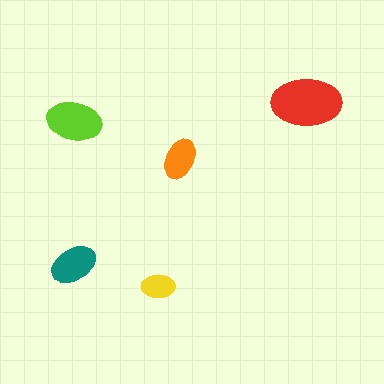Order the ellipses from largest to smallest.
the red one, the lime one, the teal one, the orange one, the yellow one.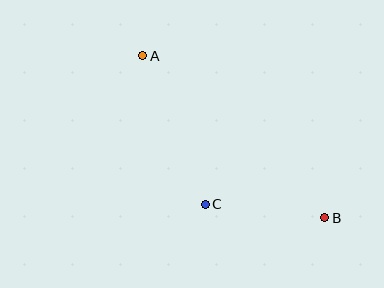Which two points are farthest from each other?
Points A and B are farthest from each other.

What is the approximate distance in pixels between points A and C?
The distance between A and C is approximately 161 pixels.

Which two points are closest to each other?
Points B and C are closest to each other.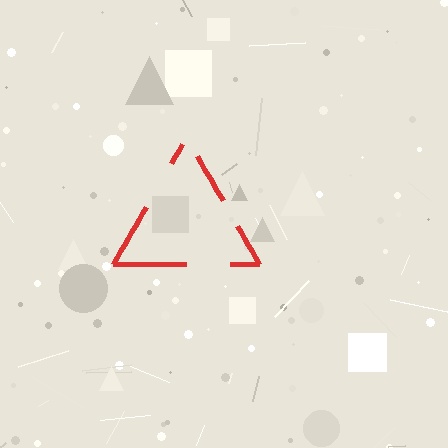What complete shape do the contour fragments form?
The contour fragments form a triangle.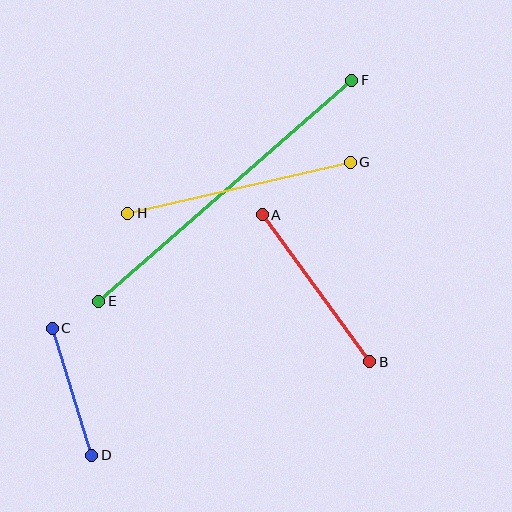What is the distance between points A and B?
The distance is approximately 182 pixels.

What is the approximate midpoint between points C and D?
The midpoint is at approximately (72, 392) pixels.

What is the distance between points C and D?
The distance is approximately 133 pixels.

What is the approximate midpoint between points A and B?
The midpoint is at approximately (316, 288) pixels.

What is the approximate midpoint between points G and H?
The midpoint is at approximately (239, 188) pixels.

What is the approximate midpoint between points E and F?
The midpoint is at approximately (225, 191) pixels.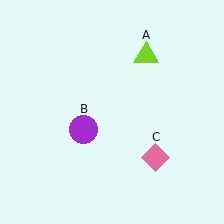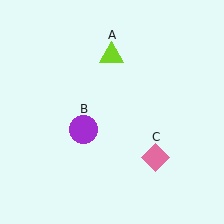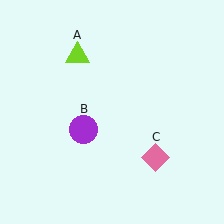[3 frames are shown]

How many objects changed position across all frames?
1 object changed position: lime triangle (object A).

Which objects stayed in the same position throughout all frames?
Purple circle (object B) and pink diamond (object C) remained stationary.